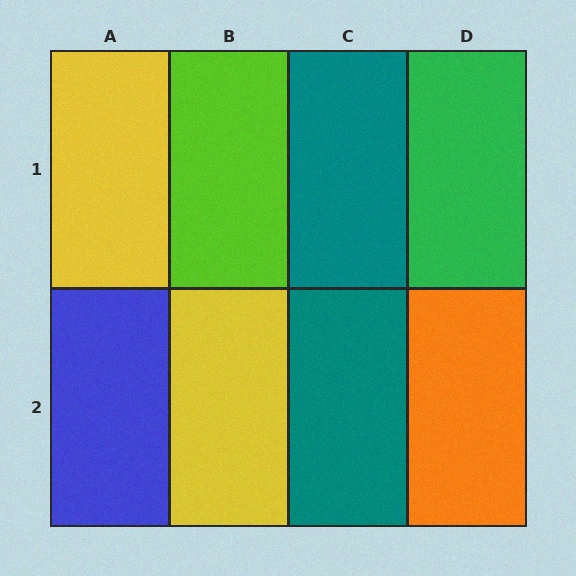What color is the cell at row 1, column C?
Teal.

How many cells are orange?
1 cell is orange.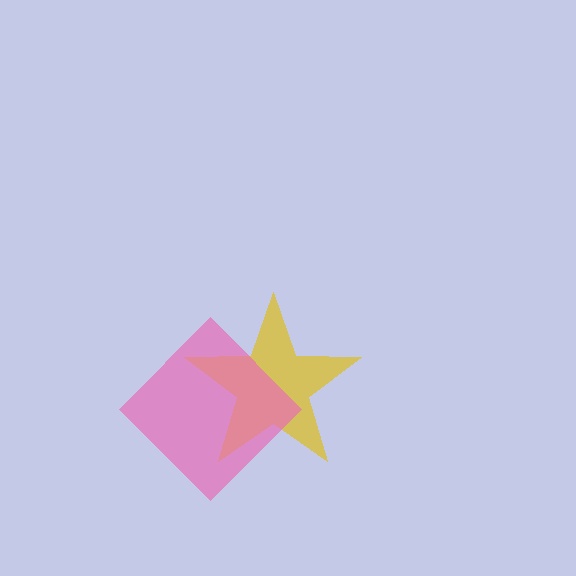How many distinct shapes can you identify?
There are 2 distinct shapes: a yellow star, a pink diamond.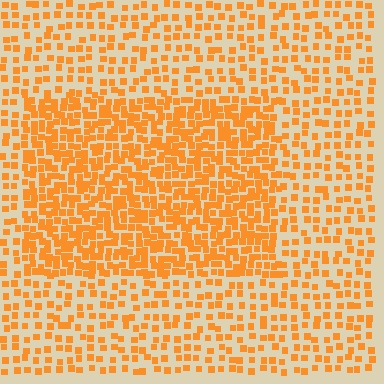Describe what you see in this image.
The image contains small orange elements arranged at two different densities. A rectangle-shaped region is visible where the elements are more densely packed than the surrounding area.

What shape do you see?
I see a rectangle.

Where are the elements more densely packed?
The elements are more densely packed inside the rectangle boundary.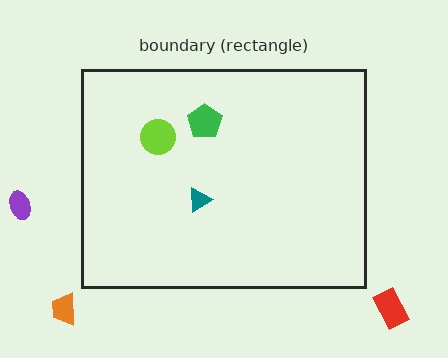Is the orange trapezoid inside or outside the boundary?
Outside.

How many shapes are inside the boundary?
3 inside, 3 outside.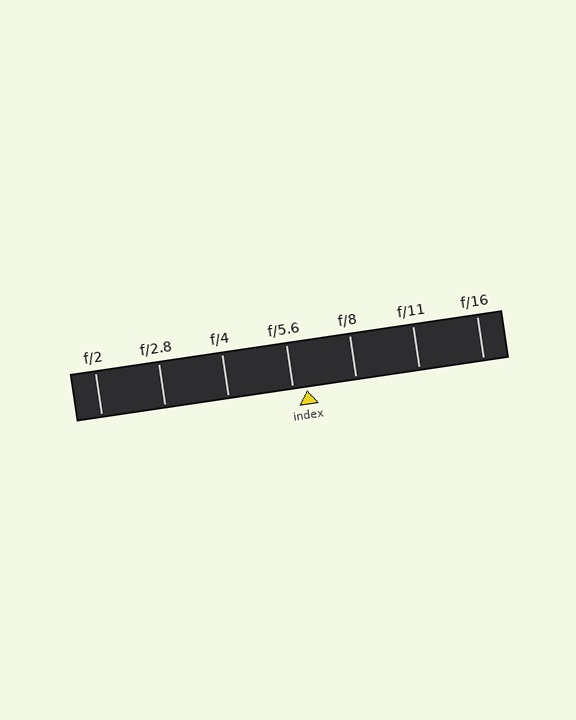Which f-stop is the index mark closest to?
The index mark is closest to f/5.6.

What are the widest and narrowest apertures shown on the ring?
The widest aperture shown is f/2 and the narrowest is f/16.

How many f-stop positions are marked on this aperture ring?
There are 7 f-stop positions marked.